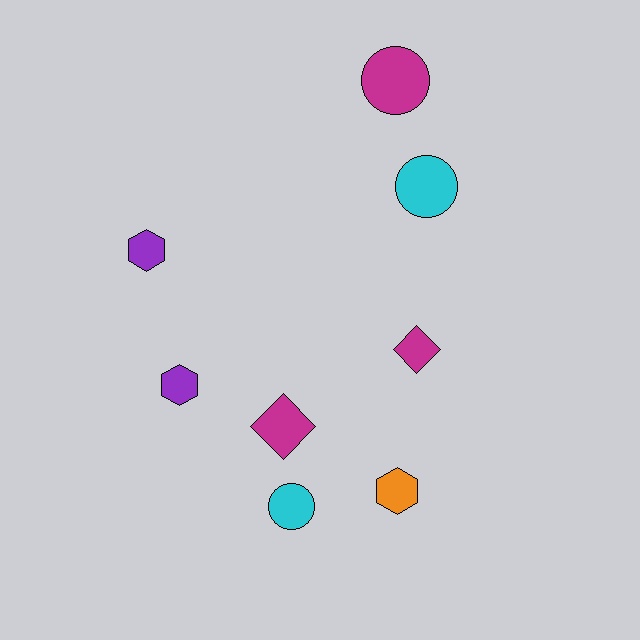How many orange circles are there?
There are no orange circles.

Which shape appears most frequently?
Circle, with 3 objects.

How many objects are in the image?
There are 8 objects.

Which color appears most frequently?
Magenta, with 3 objects.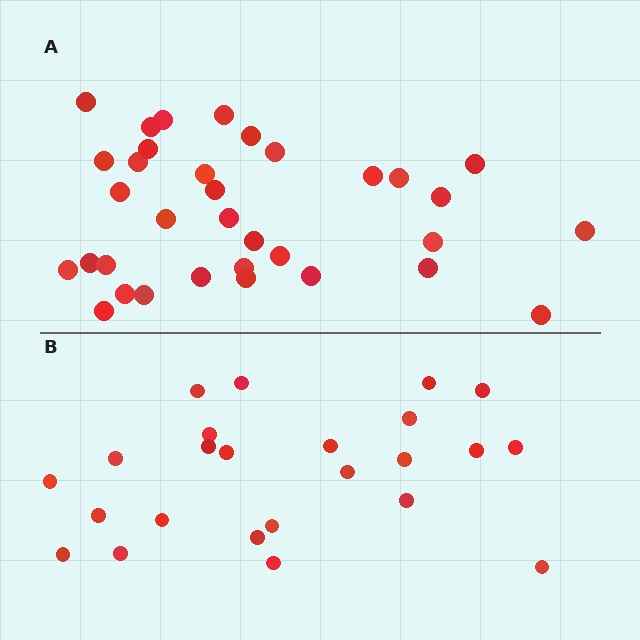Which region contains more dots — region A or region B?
Region A (the top region) has more dots.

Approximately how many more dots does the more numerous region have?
Region A has roughly 10 or so more dots than region B.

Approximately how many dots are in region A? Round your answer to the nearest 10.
About 30 dots. (The exact count is 34, which rounds to 30.)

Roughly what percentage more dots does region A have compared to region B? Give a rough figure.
About 40% more.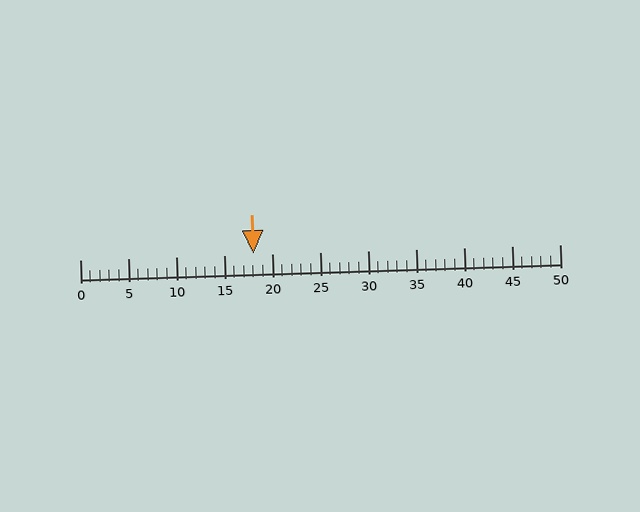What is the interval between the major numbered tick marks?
The major tick marks are spaced 5 units apart.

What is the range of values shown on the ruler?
The ruler shows values from 0 to 50.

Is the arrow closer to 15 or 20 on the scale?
The arrow is closer to 20.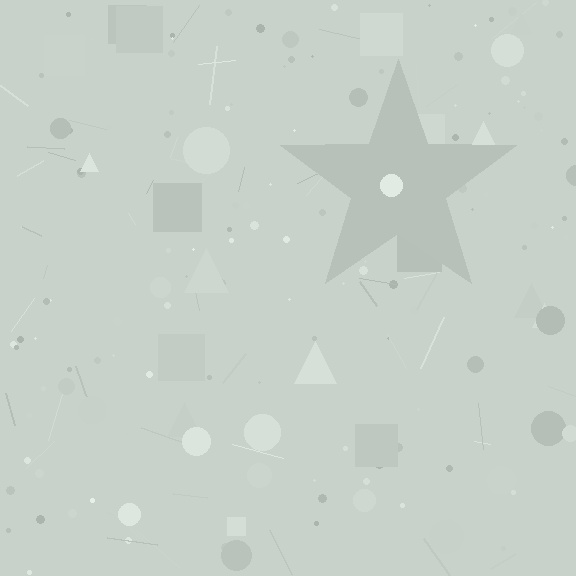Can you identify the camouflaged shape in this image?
The camouflaged shape is a star.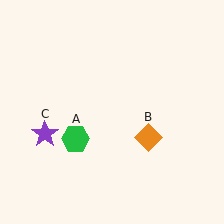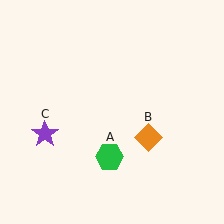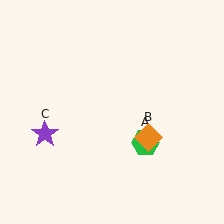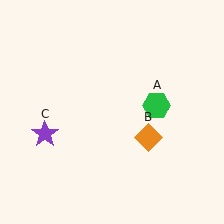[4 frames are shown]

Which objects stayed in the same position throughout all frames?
Orange diamond (object B) and purple star (object C) remained stationary.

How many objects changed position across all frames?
1 object changed position: green hexagon (object A).